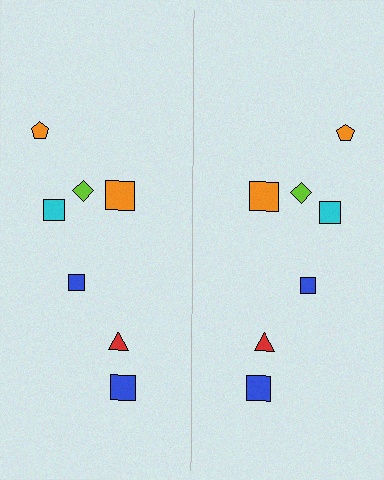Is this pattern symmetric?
Yes, this pattern has bilateral (reflection) symmetry.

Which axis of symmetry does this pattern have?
The pattern has a vertical axis of symmetry running through the center of the image.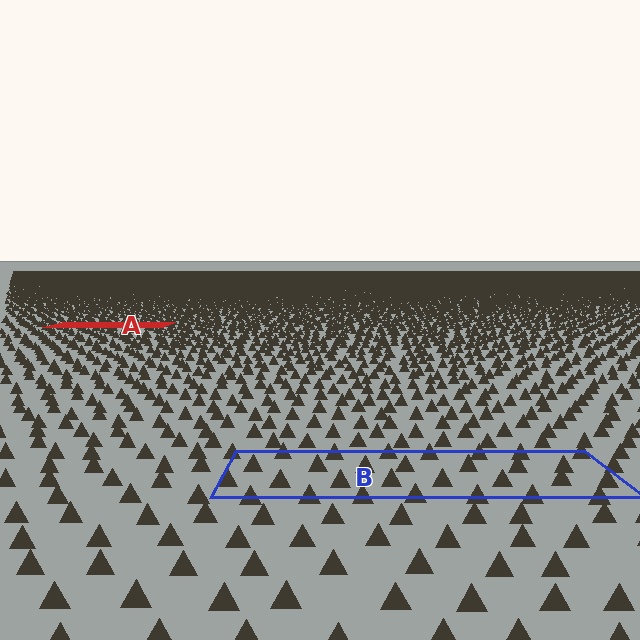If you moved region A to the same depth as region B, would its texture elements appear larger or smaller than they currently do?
They would appear larger. At a closer depth, the same texture elements are projected at a bigger on-screen size.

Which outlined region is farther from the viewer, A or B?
Region A is farther from the viewer — the texture elements inside it appear smaller and more densely packed.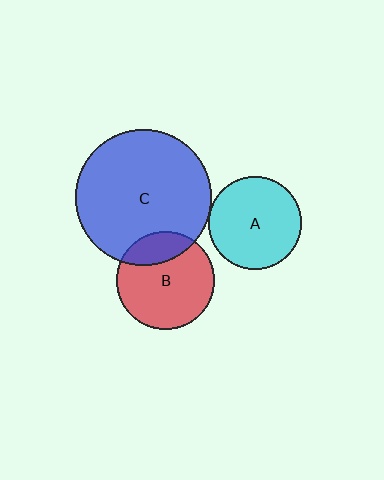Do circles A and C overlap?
Yes.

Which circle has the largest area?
Circle C (blue).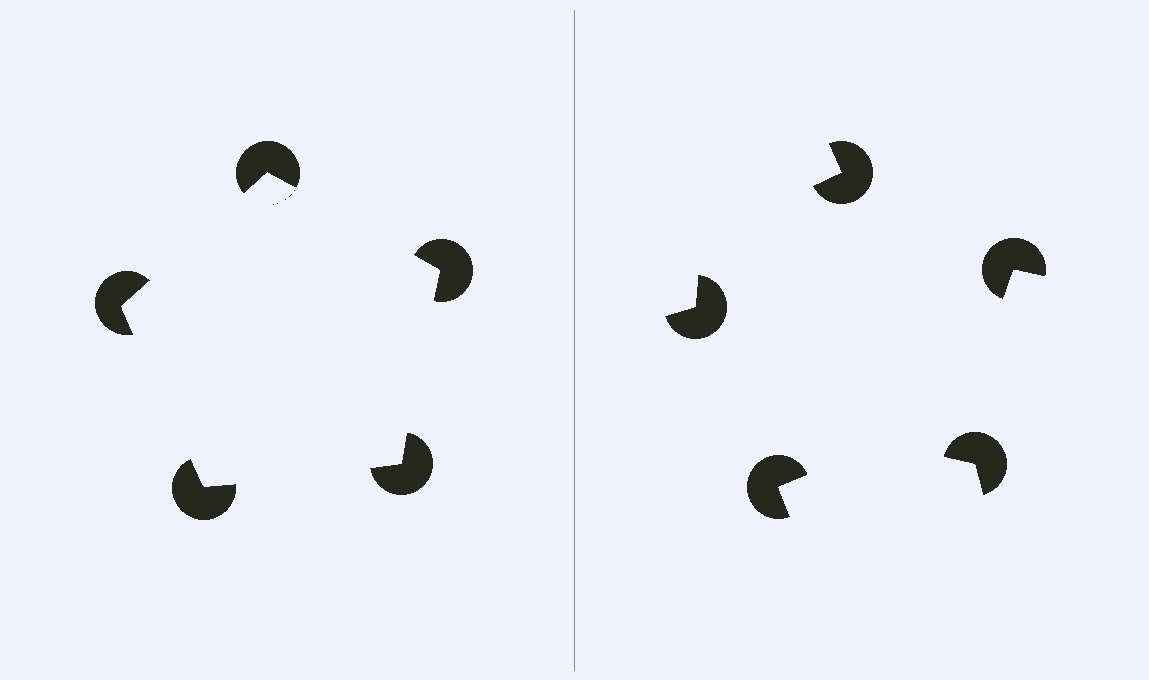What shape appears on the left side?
An illusory pentagon.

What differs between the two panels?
The pac-man discs are positioned identically on both sides; only the wedge orientations differ. On the left they align to a pentagon; on the right they are misaligned.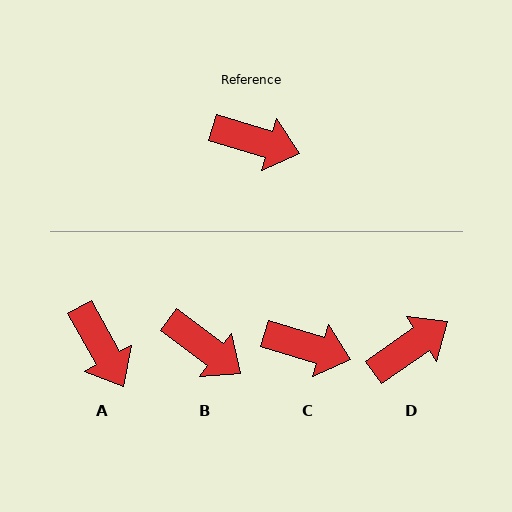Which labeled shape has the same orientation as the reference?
C.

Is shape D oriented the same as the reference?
No, it is off by about 51 degrees.